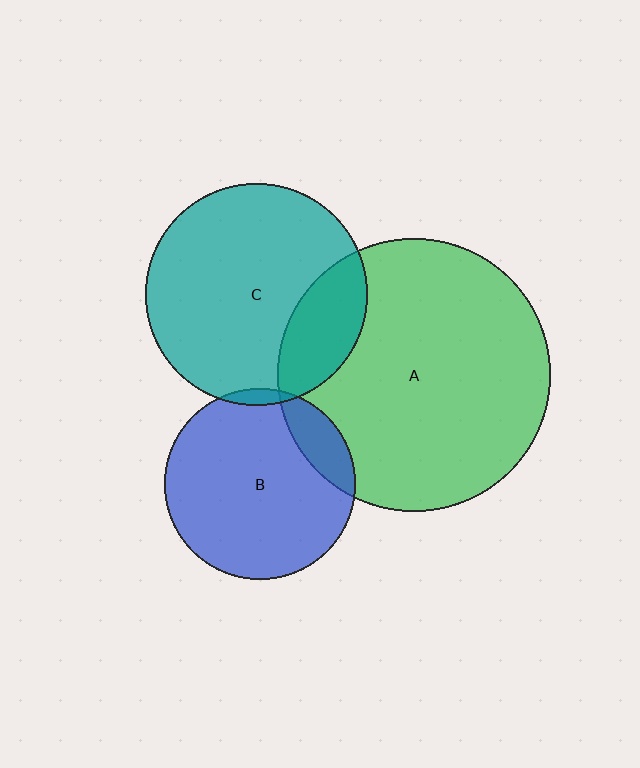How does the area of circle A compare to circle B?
Approximately 2.0 times.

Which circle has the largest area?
Circle A (green).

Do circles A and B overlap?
Yes.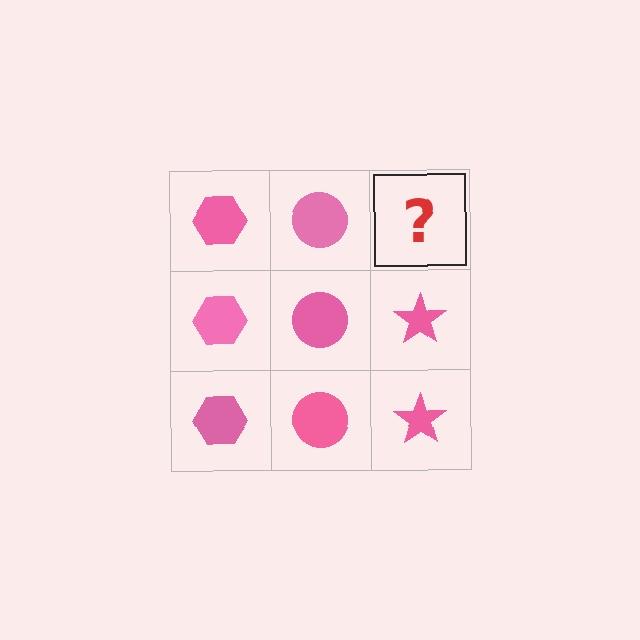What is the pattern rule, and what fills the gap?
The rule is that each column has a consistent shape. The gap should be filled with a pink star.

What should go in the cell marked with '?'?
The missing cell should contain a pink star.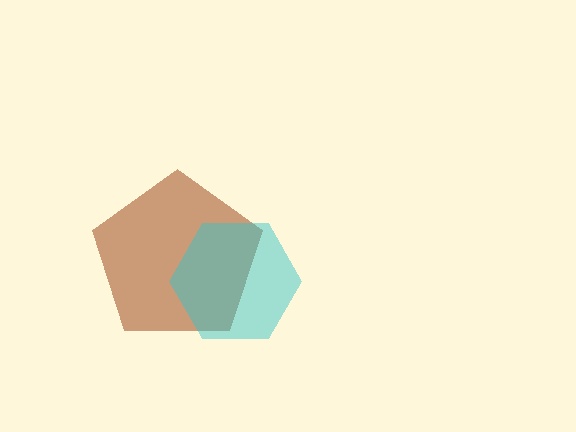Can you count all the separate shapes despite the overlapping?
Yes, there are 2 separate shapes.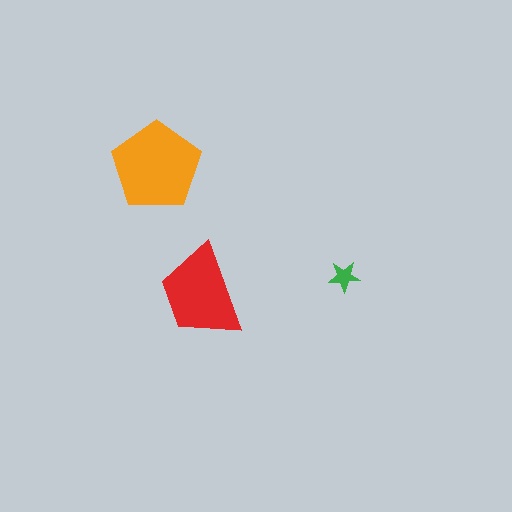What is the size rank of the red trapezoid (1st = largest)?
2nd.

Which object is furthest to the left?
The orange pentagon is leftmost.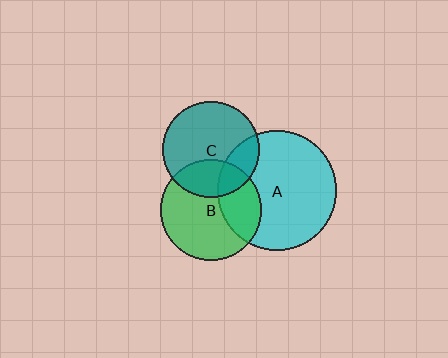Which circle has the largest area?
Circle A (cyan).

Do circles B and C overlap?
Yes.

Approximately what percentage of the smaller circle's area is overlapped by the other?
Approximately 30%.